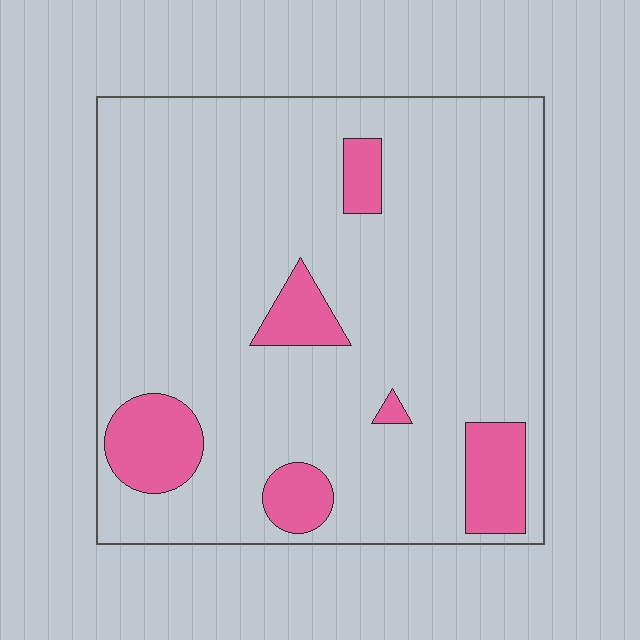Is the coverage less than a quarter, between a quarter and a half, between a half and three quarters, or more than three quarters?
Less than a quarter.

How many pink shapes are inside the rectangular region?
6.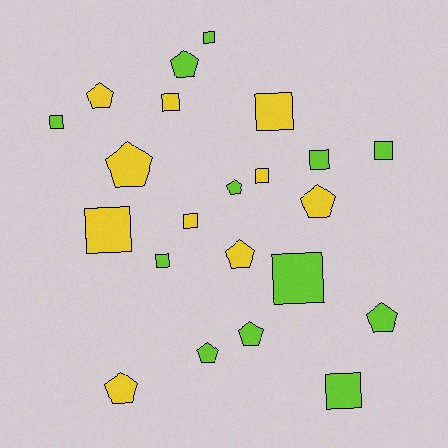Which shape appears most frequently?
Square, with 12 objects.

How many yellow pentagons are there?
There are 5 yellow pentagons.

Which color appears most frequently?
Lime, with 12 objects.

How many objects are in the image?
There are 22 objects.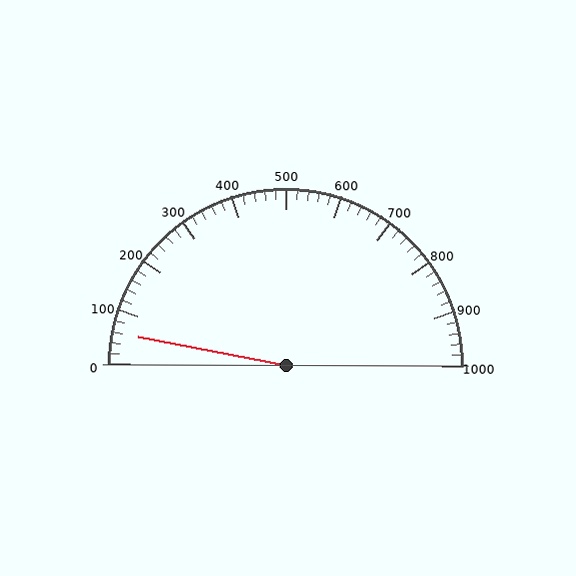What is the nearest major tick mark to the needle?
The nearest major tick mark is 100.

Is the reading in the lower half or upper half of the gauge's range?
The reading is in the lower half of the range (0 to 1000).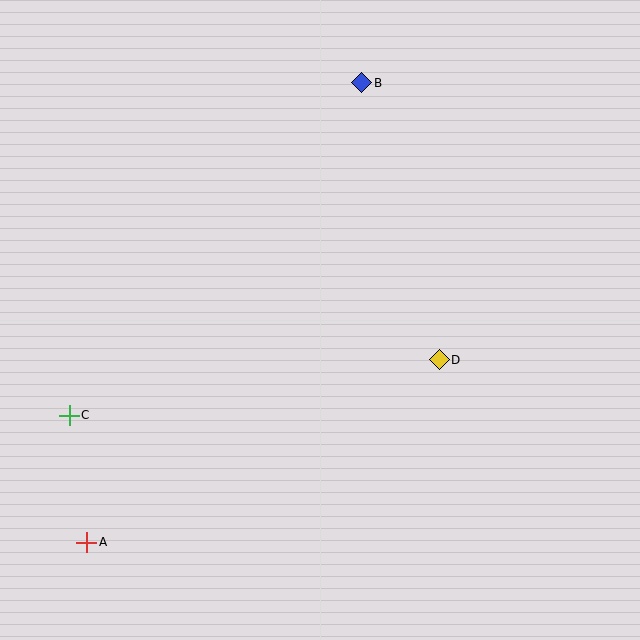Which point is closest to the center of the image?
Point D at (439, 360) is closest to the center.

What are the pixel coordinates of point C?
Point C is at (69, 415).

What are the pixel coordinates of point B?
Point B is at (362, 83).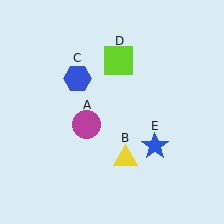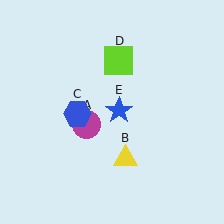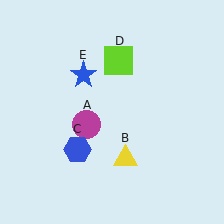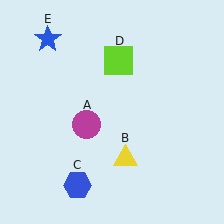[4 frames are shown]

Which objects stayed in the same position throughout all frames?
Magenta circle (object A) and yellow triangle (object B) and lime square (object D) remained stationary.